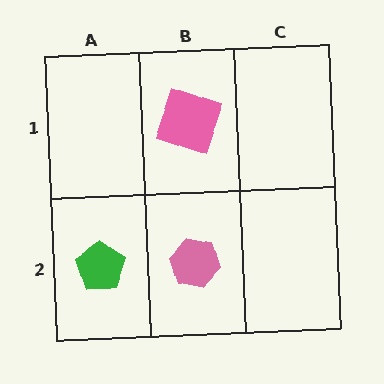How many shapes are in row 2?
2 shapes.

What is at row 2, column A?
A green pentagon.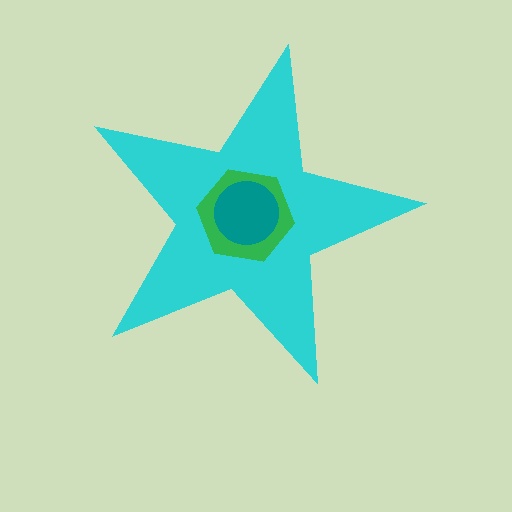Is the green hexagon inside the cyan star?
Yes.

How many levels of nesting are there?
3.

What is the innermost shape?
The teal circle.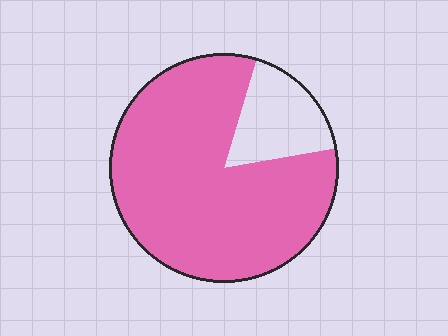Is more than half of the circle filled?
Yes.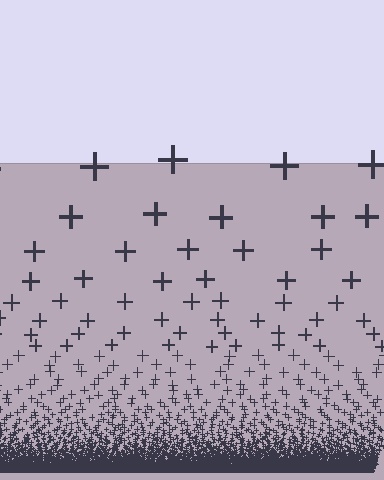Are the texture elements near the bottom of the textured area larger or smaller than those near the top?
Smaller. The gradient is inverted — elements near the bottom are smaller and denser.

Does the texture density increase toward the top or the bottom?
Density increases toward the bottom.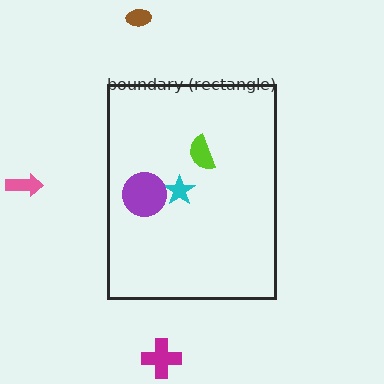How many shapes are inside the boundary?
3 inside, 3 outside.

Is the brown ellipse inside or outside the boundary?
Outside.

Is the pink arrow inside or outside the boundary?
Outside.